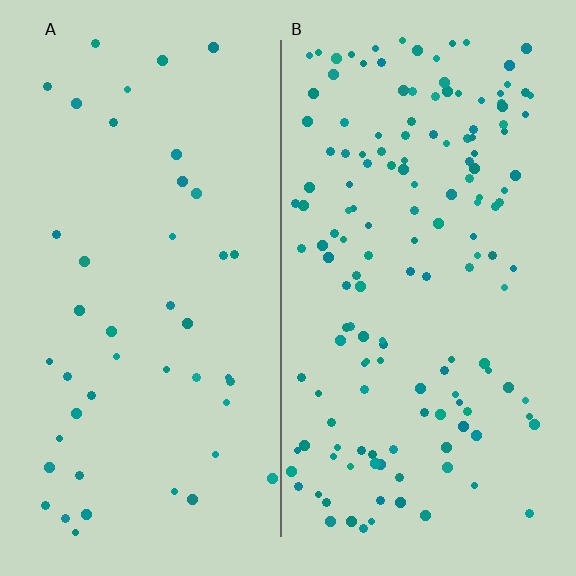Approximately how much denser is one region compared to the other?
Approximately 3.4× — region B over region A.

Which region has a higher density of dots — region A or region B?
B (the right).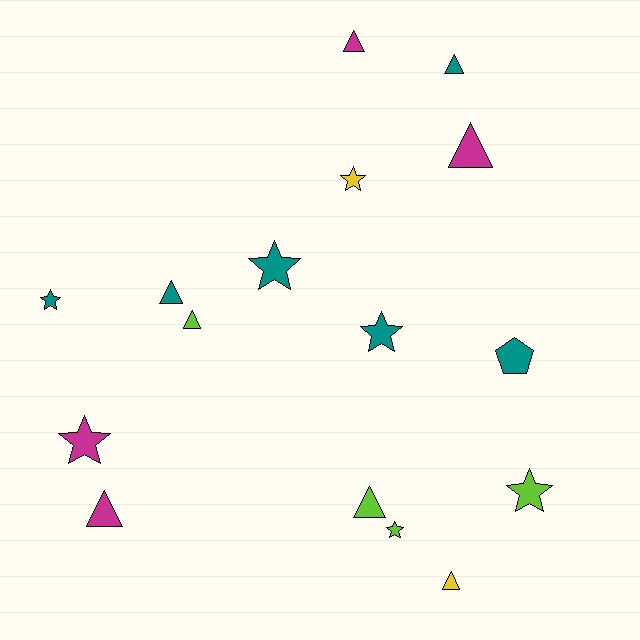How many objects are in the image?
There are 16 objects.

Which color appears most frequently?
Teal, with 6 objects.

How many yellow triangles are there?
There is 1 yellow triangle.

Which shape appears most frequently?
Triangle, with 8 objects.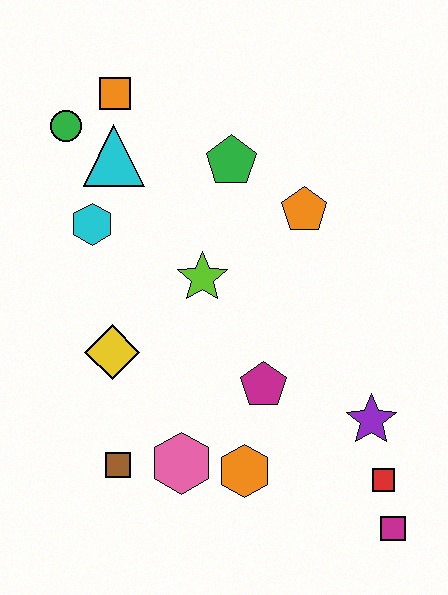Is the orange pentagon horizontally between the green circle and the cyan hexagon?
No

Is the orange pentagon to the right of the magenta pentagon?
Yes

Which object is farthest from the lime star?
The magenta square is farthest from the lime star.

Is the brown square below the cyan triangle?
Yes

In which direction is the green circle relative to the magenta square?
The green circle is above the magenta square.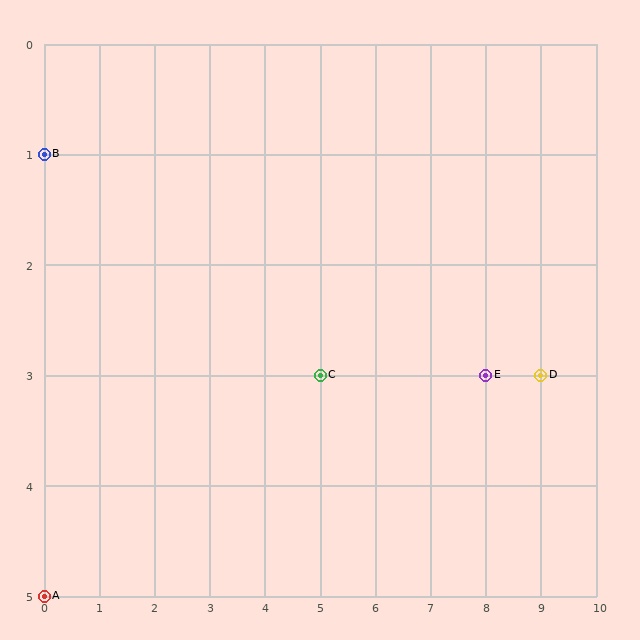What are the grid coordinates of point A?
Point A is at grid coordinates (0, 5).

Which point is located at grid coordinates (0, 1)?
Point B is at (0, 1).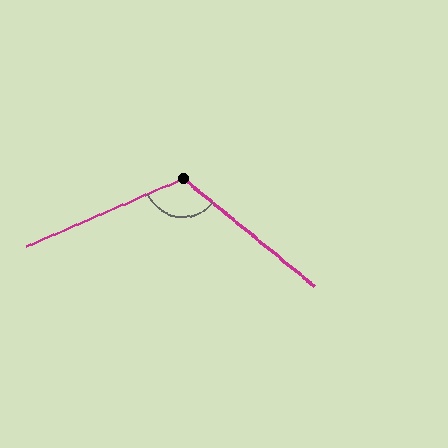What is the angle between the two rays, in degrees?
Approximately 117 degrees.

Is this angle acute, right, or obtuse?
It is obtuse.